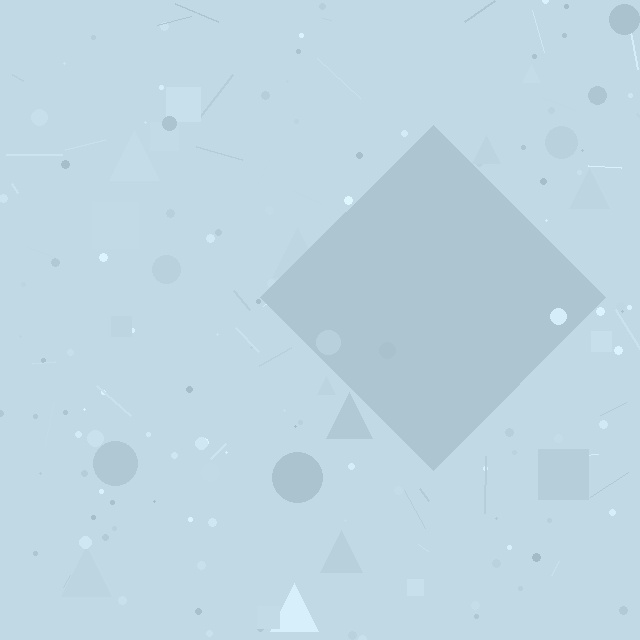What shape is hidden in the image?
A diamond is hidden in the image.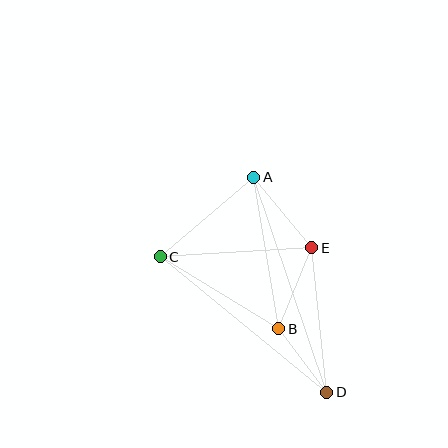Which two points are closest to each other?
Points B and D are closest to each other.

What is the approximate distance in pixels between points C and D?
The distance between C and D is approximately 215 pixels.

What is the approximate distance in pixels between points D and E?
The distance between D and E is approximately 145 pixels.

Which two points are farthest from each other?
Points A and D are farthest from each other.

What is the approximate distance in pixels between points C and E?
The distance between C and E is approximately 152 pixels.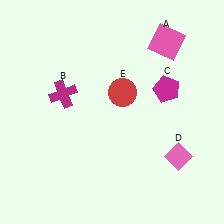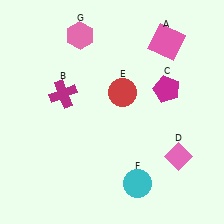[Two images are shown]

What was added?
A cyan circle (F), a pink hexagon (G) were added in Image 2.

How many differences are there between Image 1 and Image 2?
There are 2 differences between the two images.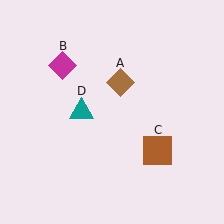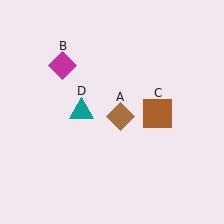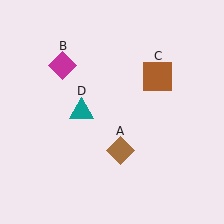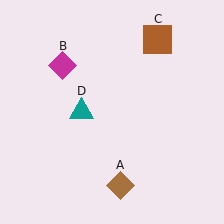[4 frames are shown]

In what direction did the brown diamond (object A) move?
The brown diamond (object A) moved down.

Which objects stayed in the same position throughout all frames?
Magenta diamond (object B) and teal triangle (object D) remained stationary.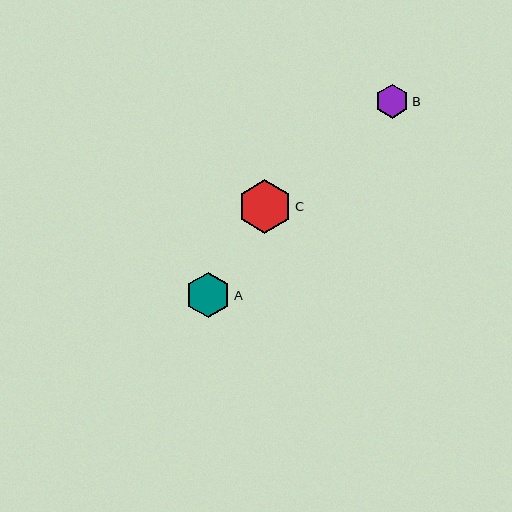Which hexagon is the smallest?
Hexagon B is the smallest with a size of approximately 34 pixels.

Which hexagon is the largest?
Hexagon C is the largest with a size of approximately 54 pixels.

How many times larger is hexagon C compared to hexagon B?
Hexagon C is approximately 1.6 times the size of hexagon B.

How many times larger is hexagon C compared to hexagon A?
Hexagon C is approximately 1.2 times the size of hexagon A.